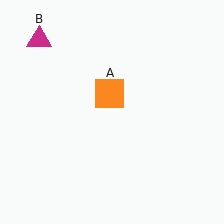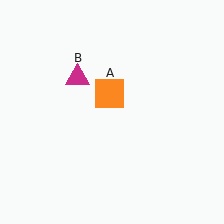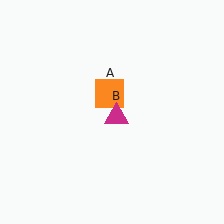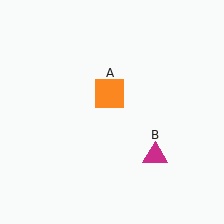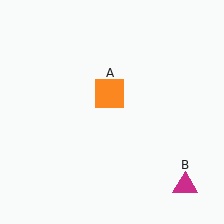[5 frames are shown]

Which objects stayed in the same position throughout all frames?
Orange square (object A) remained stationary.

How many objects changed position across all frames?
1 object changed position: magenta triangle (object B).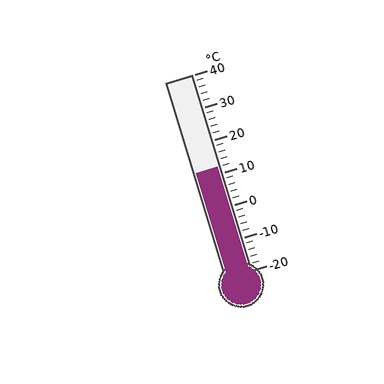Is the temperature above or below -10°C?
The temperature is above -10°C.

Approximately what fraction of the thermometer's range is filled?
The thermometer is filled to approximately 55% of its range.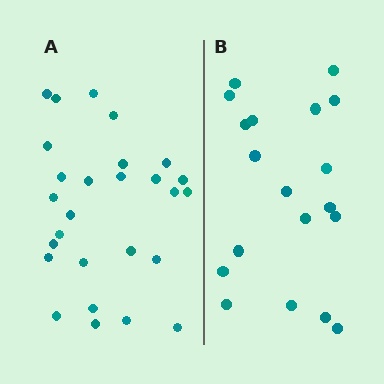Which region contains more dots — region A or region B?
Region A (the left region) has more dots.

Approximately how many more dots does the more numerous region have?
Region A has roughly 8 or so more dots than region B.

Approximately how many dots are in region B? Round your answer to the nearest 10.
About 20 dots. (The exact count is 19, which rounds to 20.)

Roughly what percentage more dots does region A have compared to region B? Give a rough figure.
About 40% more.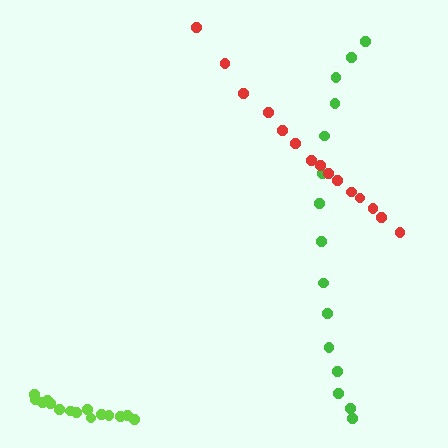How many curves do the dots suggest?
There are 3 distinct paths.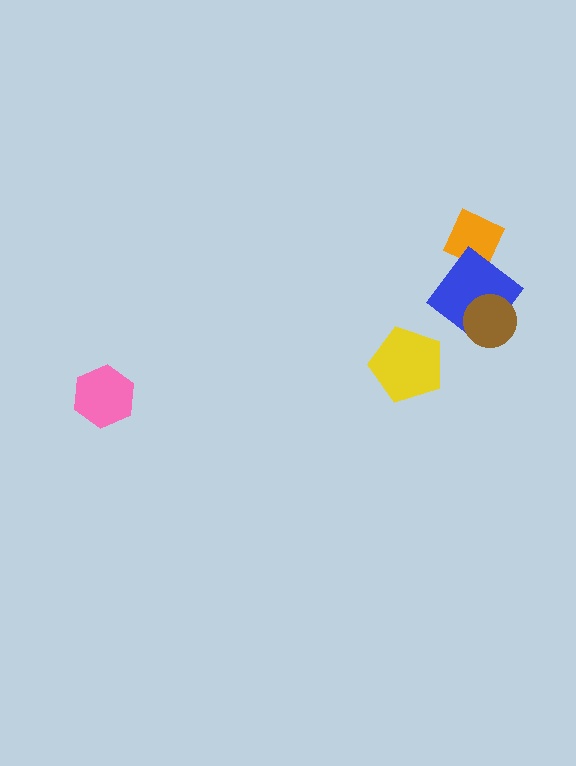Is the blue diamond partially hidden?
Yes, it is partially covered by another shape.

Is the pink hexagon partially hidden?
No, no other shape covers it.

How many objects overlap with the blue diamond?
2 objects overlap with the blue diamond.